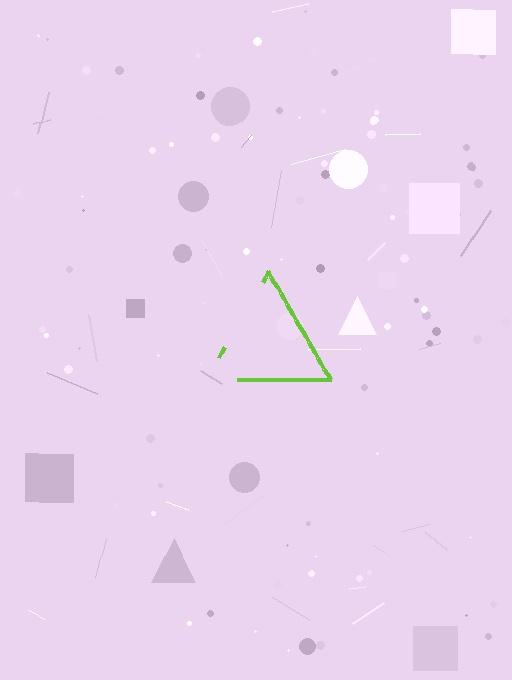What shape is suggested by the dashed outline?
The dashed outline suggests a triangle.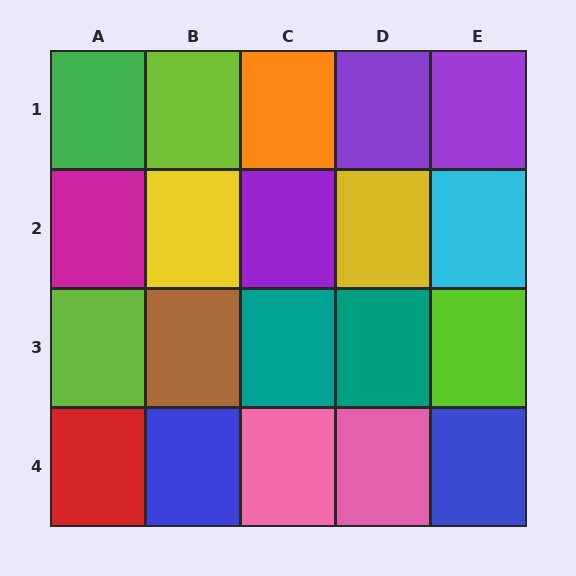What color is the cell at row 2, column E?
Cyan.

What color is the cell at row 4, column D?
Pink.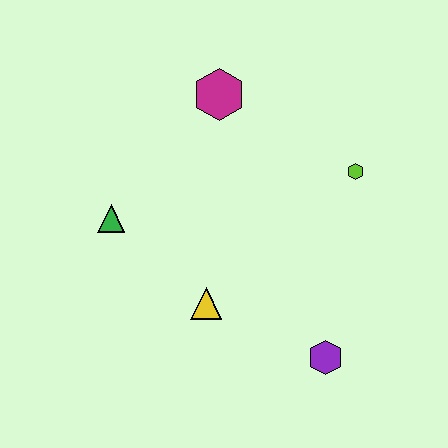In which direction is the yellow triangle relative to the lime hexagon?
The yellow triangle is to the left of the lime hexagon.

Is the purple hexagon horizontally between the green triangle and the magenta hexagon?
No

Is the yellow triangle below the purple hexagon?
No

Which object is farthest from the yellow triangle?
The magenta hexagon is farthest from the yellow triangle.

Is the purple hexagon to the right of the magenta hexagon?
Yes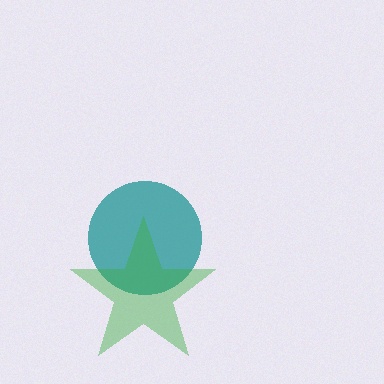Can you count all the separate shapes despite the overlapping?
Yes, there are 2 separate shapes.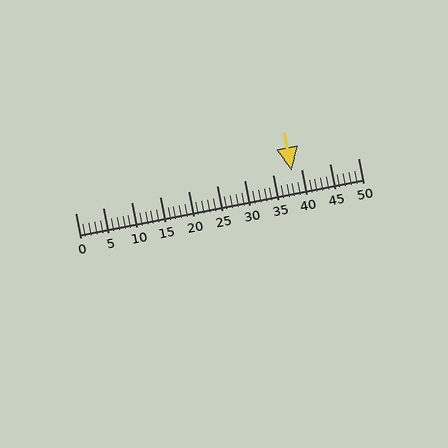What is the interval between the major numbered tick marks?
The major tick marks are spaced 5 units apart.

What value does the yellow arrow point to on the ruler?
The yellow arrow points to approximately 38.